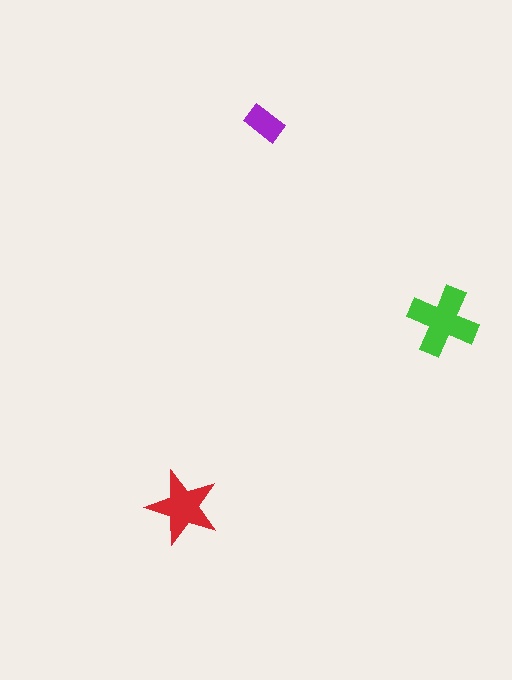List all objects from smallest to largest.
The purple rectangle, the red star, the green cross.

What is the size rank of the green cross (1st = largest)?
1st.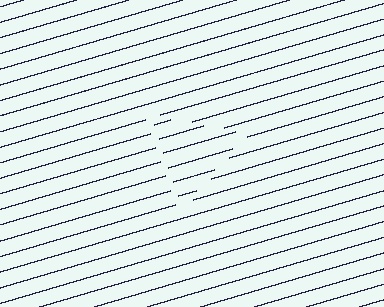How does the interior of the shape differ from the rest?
The interior of the shape contains the same grating, shifted by half a period — the contour is defined by the phase discontinuity where line-ends from the inner and outer gratings abut.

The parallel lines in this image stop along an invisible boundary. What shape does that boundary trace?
An illusory triangle. The interior of the shape contains the same grating, shifted by half a period — the contour is defined by the phase discontinuity where line-ends from the inner and outer gratings abut.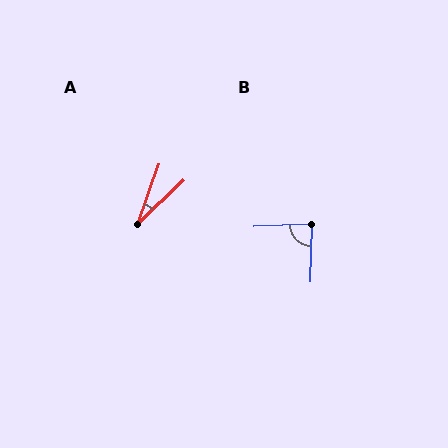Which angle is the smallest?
A, at approximately 26 degrees.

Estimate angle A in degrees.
Approximately 26 degrees.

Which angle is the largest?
B, at approximately 86 degrees.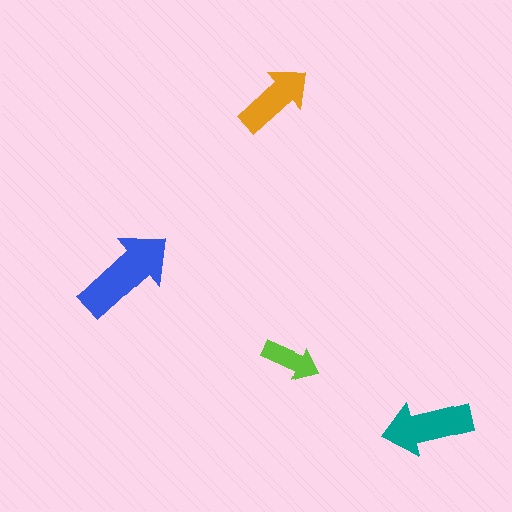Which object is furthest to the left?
The blue arrow is leftmost.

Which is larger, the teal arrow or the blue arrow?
The blue one.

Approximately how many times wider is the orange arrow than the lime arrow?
About 1.5 times wider.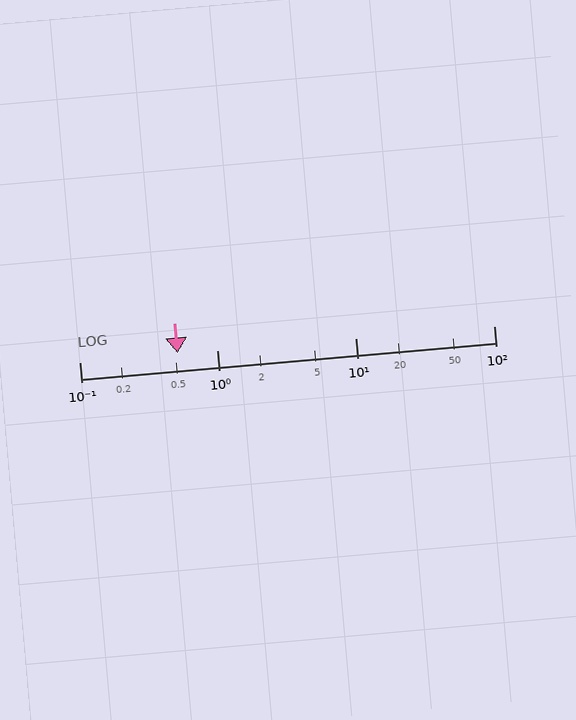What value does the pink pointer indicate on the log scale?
The pointer indicates approximately 0.51.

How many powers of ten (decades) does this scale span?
The scale spans 3 decades, from 0.1 to 100.